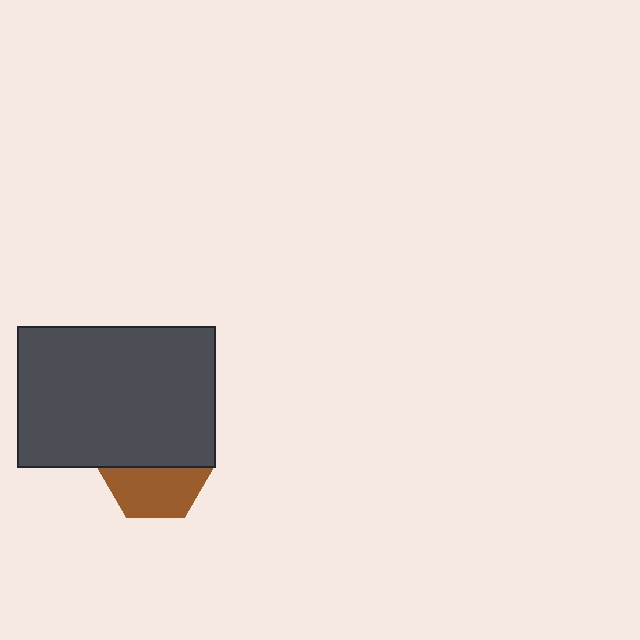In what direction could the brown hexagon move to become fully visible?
The brown hexagon could move down. That would shift it out from behind the dark gray rectangle entirely.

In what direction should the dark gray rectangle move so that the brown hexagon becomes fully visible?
The dark gray rectangle should move up. That is the shortest direction to clear the overlap and leave the brown hexagon fully visible.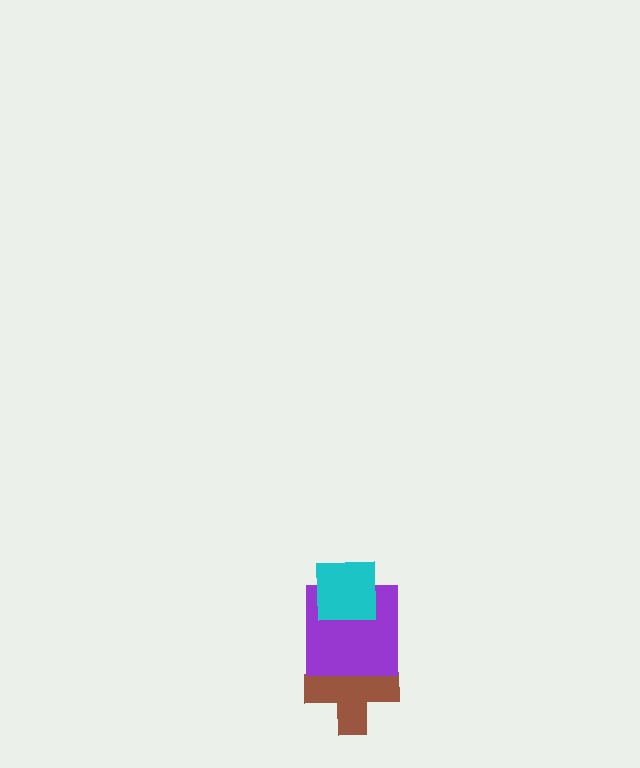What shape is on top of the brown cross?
The purple square is on top of the brown cross.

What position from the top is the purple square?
The purple square is 2nd from the top.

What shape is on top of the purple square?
The cyan square is on top of the purple square.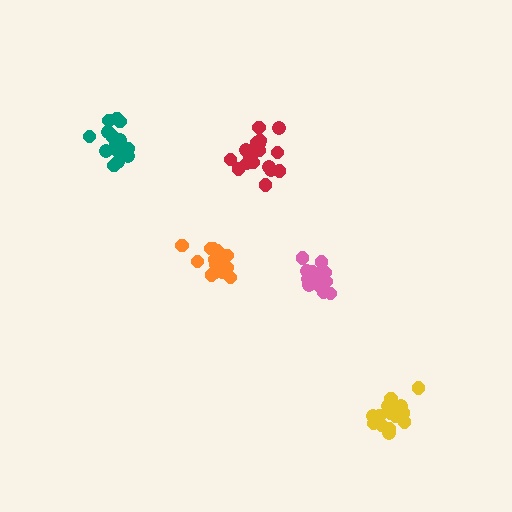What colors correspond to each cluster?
The clusters are colored: pink, red, orange, yellow, teal.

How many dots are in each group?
Group 1: 15 dots, Group 2: 18 dots, Group 3: 14 dots, Group 4: 14 dots, Group 5: 18 dots (79 total).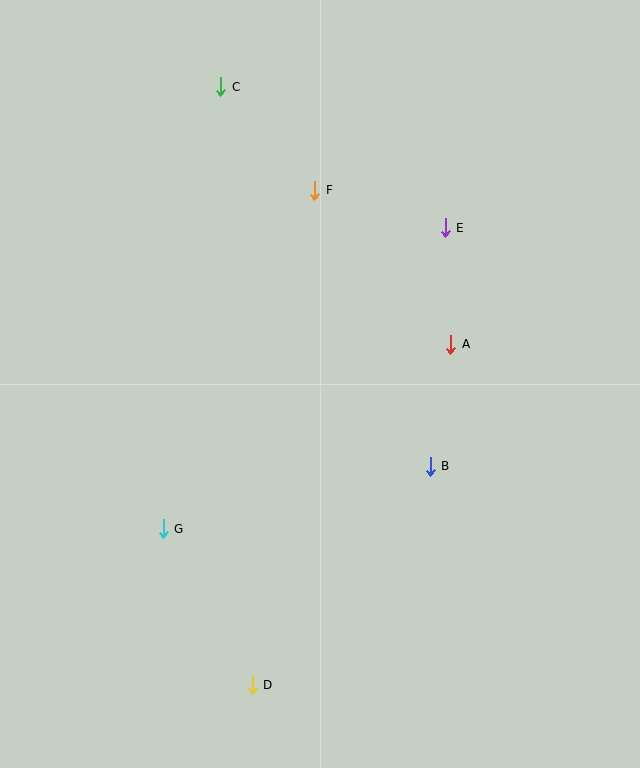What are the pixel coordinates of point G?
Point G is at (163, 529).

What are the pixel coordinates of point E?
Point E is at (445, 228).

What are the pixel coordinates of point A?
Point A is at (451, 344).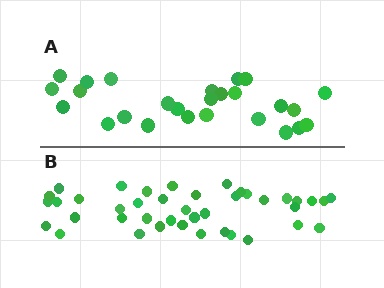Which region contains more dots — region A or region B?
Region B (the bottom region) has more dots.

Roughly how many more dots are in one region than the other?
Region B has approximately 15 more dots than region A.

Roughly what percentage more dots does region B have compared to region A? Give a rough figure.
About 60% more.